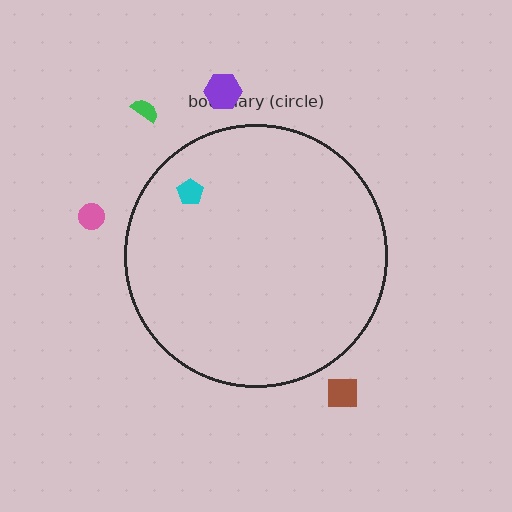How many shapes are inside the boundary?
1 inside, 4 outside.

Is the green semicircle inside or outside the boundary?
Outside.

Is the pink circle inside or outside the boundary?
Outside.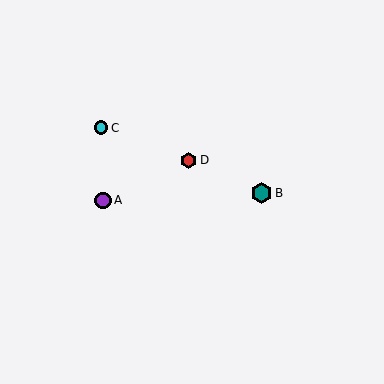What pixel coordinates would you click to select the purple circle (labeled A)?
Click at (103, 200) to select the purple circle A.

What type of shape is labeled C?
Shape C is a cyan circle.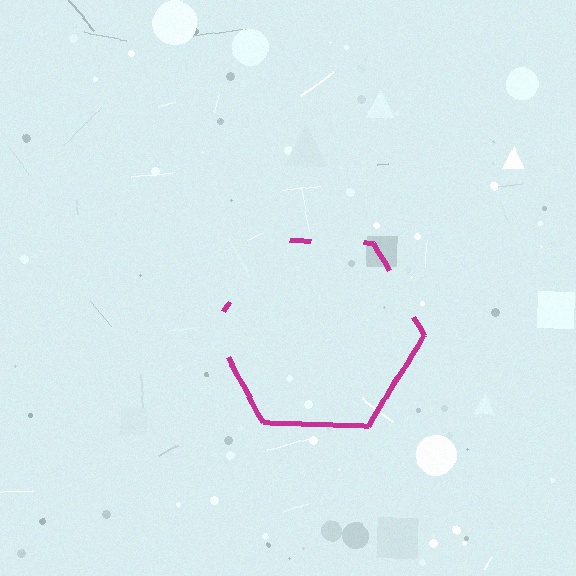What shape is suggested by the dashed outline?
The dashed outline suggests a hexagon.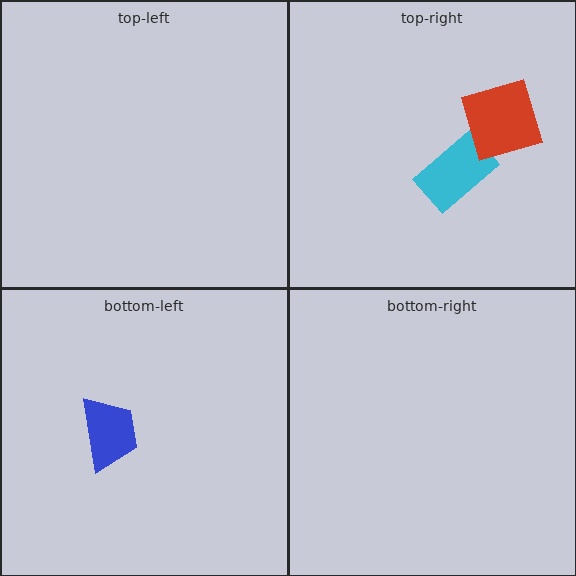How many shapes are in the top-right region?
2.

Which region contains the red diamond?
The top-right region.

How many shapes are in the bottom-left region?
1.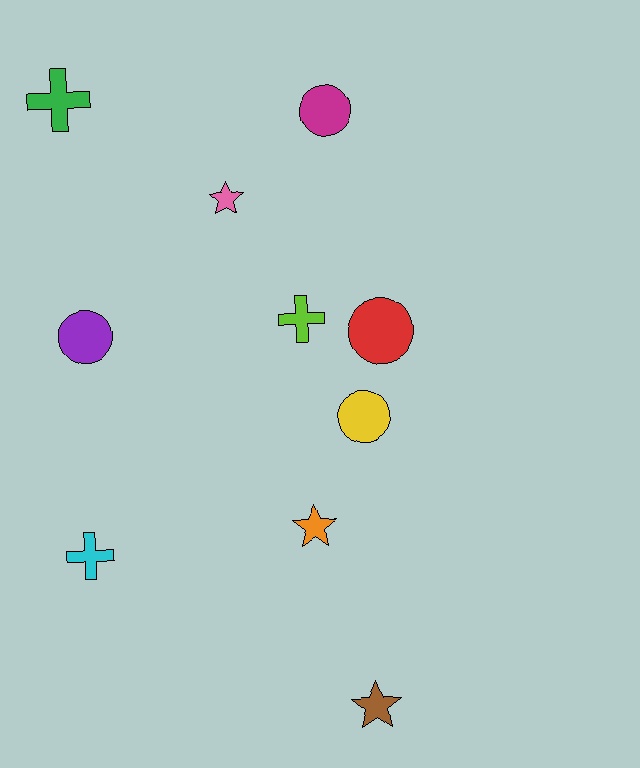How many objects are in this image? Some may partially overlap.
There are 10 objects.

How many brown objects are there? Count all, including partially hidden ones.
There is 1 brown object.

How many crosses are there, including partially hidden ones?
There are 3 crosses.